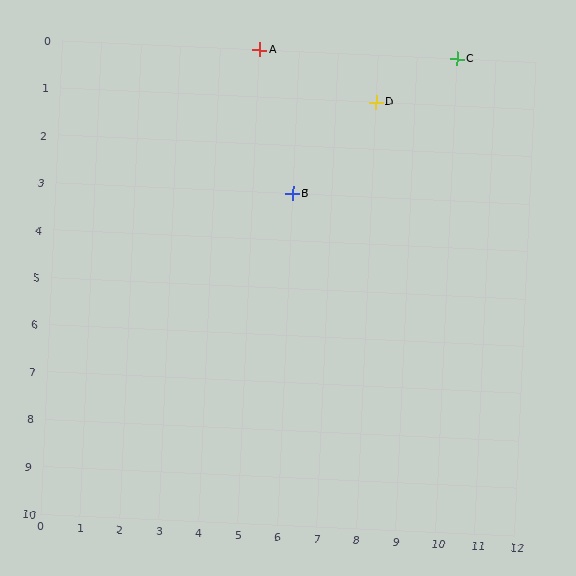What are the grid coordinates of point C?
Point C is at grid coordinates (10, 0).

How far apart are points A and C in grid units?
Points A and C are 5 columns apart.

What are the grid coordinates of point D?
Point D is at grid coordinates (8, 1).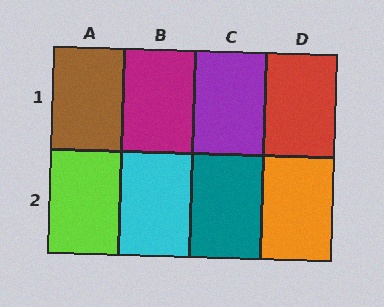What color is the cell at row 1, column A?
Brown.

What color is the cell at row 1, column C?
Purple.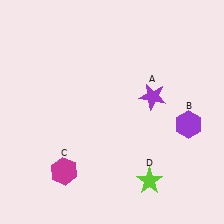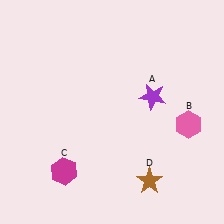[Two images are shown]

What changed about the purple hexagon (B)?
In Image 1, B is purple. In Image 2, it changed to pink.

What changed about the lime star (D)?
In Image 1, D is lime. In Image 2, it changed to brown.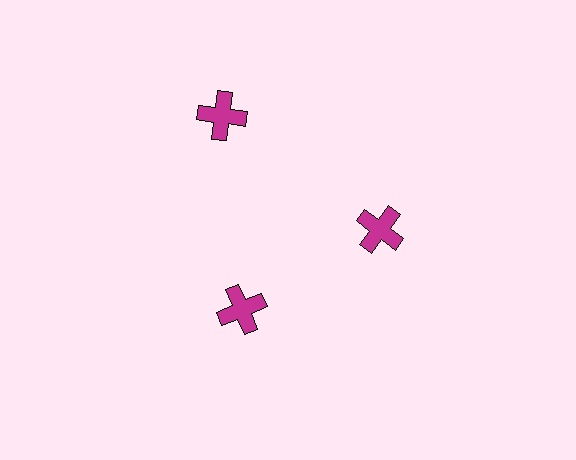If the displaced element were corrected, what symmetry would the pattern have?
It would have 3-fold rotational symmetry — the pattern would map onto itself every 120 degrees.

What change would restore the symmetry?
The symmetry would be restored by moving it inward, back onto the ring so that all 3 crosses sit at equal angles and equal distance from the center.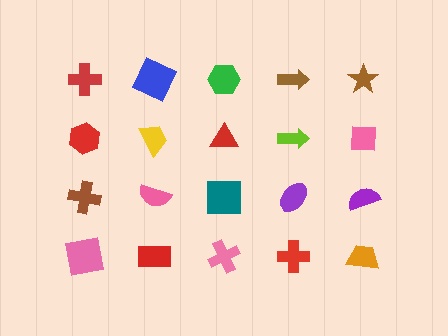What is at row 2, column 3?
A red triangle.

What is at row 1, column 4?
A brown arrow.